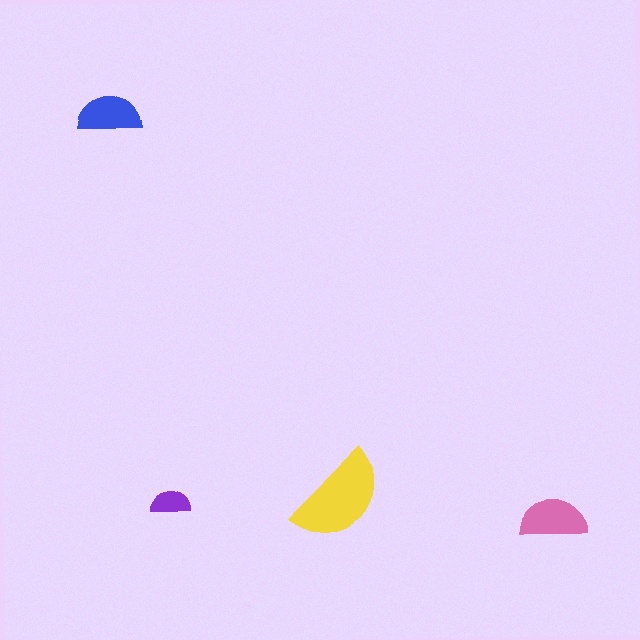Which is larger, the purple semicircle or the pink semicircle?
The pink one.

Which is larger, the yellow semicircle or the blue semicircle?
The yellow one.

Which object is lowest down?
The pink semicircle is bottommost.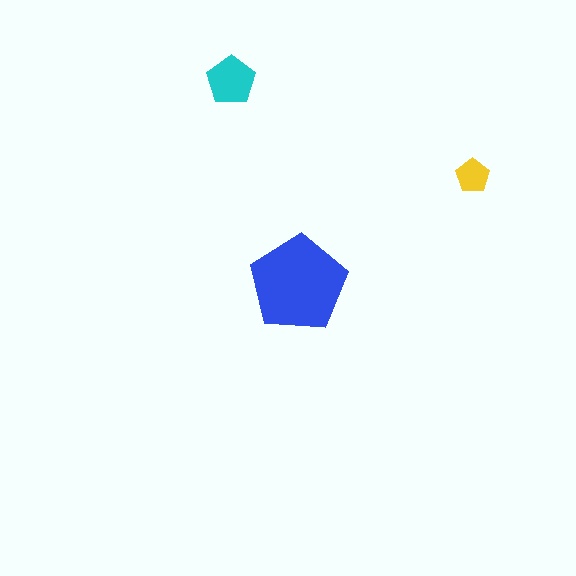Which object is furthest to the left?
The cyan pentagon is leftmost.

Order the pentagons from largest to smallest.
the blue one, the cyan one, the yellow one.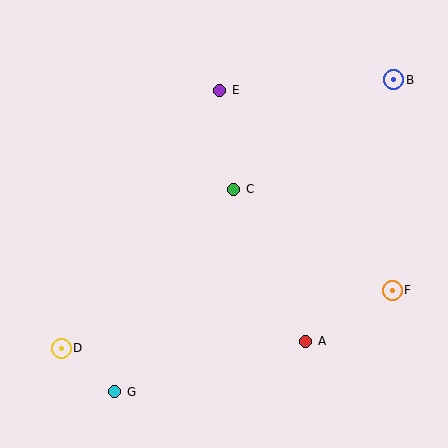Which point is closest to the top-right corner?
Point B is closest to the top-right corner.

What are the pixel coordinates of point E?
Point E is at (220, 90).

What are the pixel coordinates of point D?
Point D is at (61, 348).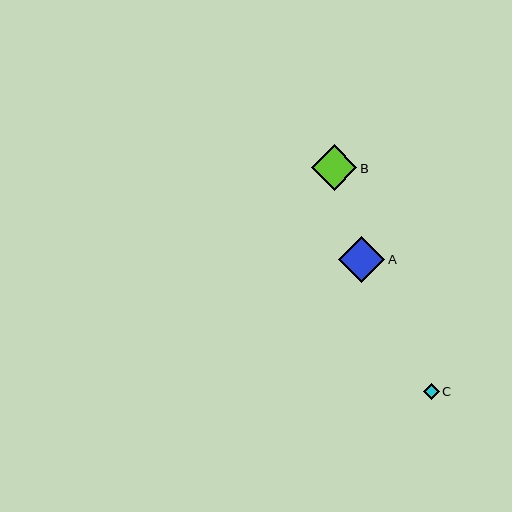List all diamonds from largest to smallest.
From largest to smallest: A, B, C.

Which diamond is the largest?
Diamond A is the largest with a size of approximately 46 pixels.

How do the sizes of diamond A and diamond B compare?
Diamond A and diamond B are approximately the same size.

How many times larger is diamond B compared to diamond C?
Diamond B is approximately 2.8 times the size of diamond C.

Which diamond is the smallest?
Diamond C is the smallest with a size of approximately 16 pixels.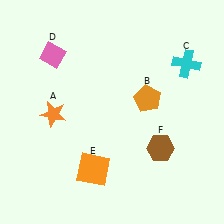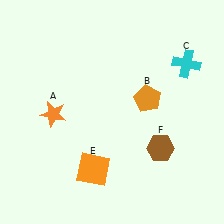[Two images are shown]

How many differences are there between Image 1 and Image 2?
There is 1 difference between the two images.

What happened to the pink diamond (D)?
The pink diamond (D) was removed in Image 2. It was in the top-left area of Image 1.